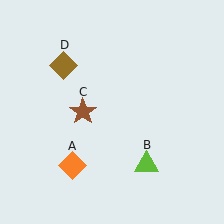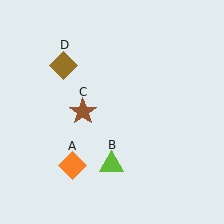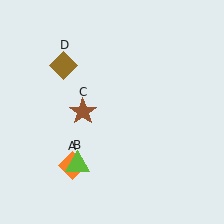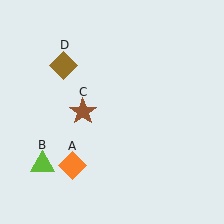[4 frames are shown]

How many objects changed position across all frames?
1 object changed position: lime triangle (object B).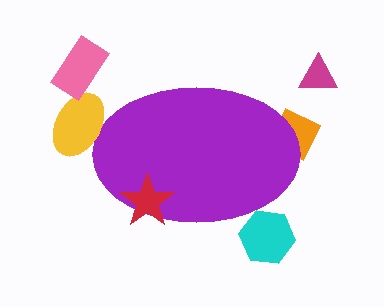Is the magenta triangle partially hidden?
No, the magenta triangle is fully visible.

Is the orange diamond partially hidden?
Yes, the orange diamond is partially hidden behind the purple ellipse.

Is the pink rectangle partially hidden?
No, the pink rectangle is fully visible.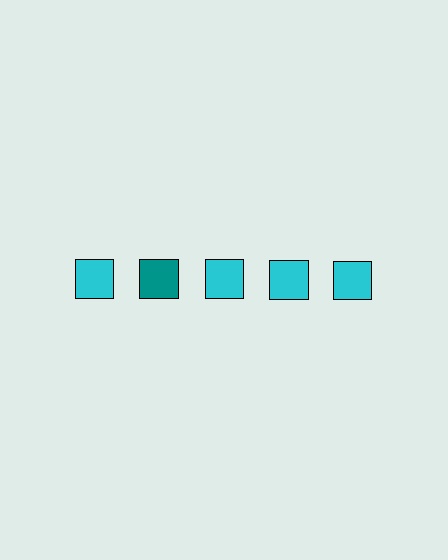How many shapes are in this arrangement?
There are 5 shapes arranged in a grid pattern.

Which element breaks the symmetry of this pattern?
The teal square in the top row, second from left column breaks the symmetry. All other shapes are cyan squares.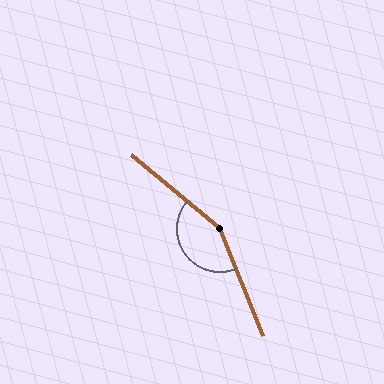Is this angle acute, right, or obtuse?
It is obtuse.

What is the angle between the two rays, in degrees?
Approximately 152 degrees.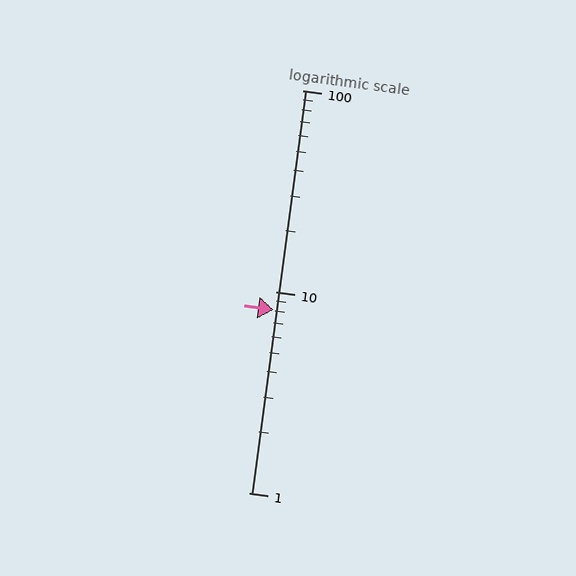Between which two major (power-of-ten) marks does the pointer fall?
The pointer is between 1 and 10.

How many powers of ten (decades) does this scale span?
The scale spans 2 decades, from 1 to 100.